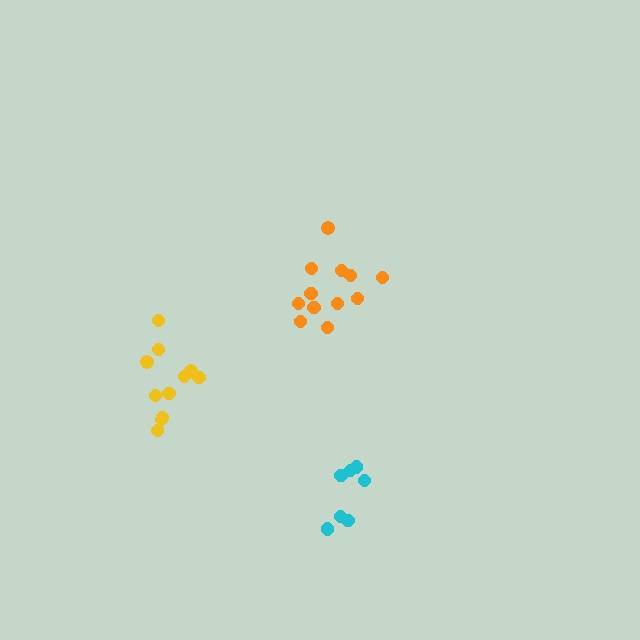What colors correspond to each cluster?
The clusters are colored: orange, yellow, cyan.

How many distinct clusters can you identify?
There are 3 distinct clusters.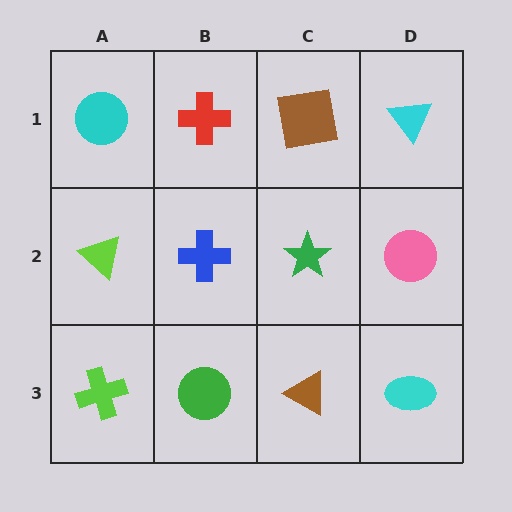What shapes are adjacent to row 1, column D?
A pink circle (row 2, column D), a brown square (row 1, column C).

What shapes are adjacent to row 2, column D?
A cyan triangle (row 1, column D), a cyan ellipse (row 3, column D), a green star (row 2, column C).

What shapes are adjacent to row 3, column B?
A blue cross (row 2, column B), a lime cross (row 3, column A), a brown triangle (row 3, column C).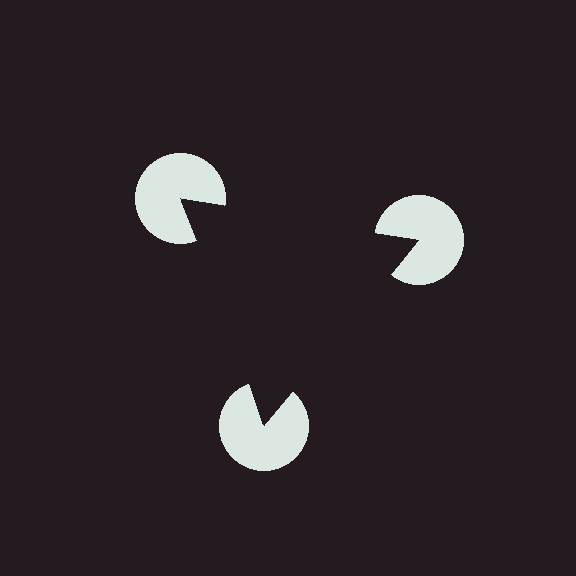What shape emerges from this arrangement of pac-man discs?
An illusory triangle — its edges are inferred from the aligned wedge cuts in the pac-man discs, not physically drawn.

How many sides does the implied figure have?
3 sides.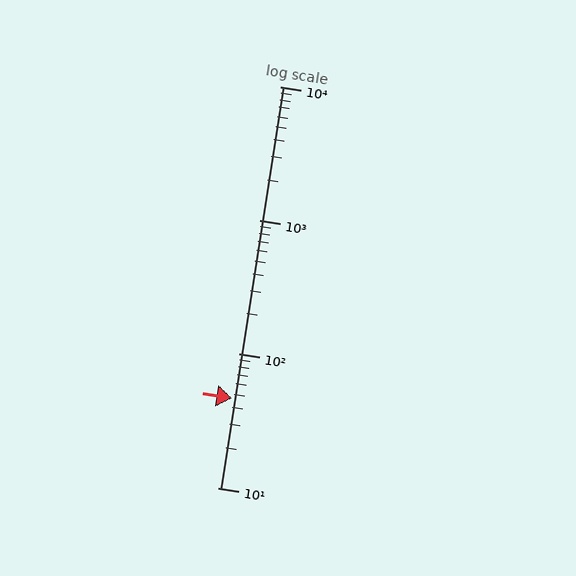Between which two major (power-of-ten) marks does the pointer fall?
The pointer is between 10 and 100.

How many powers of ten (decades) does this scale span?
The scale spans 3 decades, from 10 to 10000.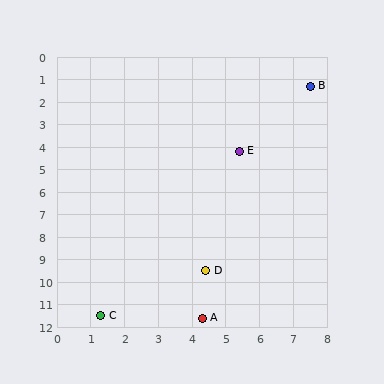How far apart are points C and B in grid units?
Points C and B are about 11.9 grid units apart.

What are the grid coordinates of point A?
Point A is at approximately (4.3, 11.6).